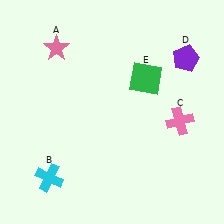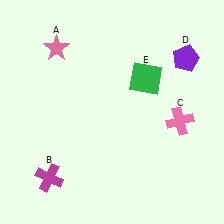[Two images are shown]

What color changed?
The cross (B) changed from cyan in Image 1 to magenta in Image 2.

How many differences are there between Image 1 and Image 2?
There is 1 difference between the two images.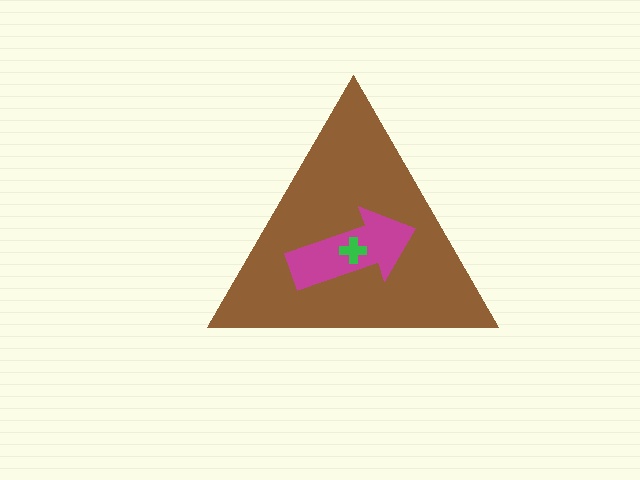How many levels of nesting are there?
3.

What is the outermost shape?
The brown triangle.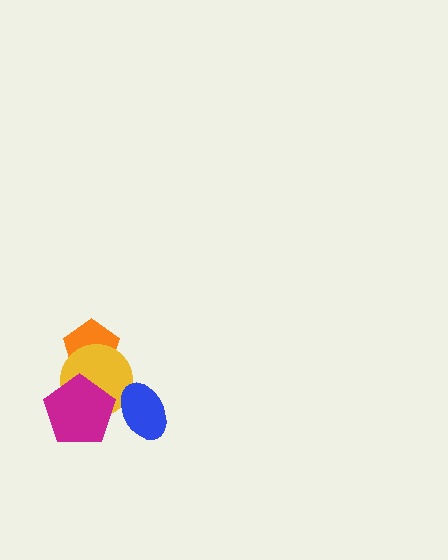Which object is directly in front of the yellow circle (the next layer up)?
The blue ellipse is directly in front of the yellow circle.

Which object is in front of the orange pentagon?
The yellow circle is in front of the orange pentagon.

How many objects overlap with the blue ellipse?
1 object overlaps with the blue ellipse.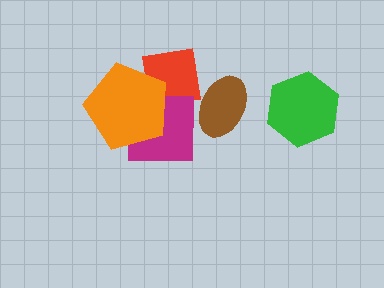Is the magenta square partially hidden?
Yes, it is partially covered by another shape.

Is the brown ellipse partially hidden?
No, no other shape covers it.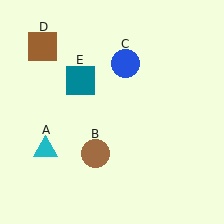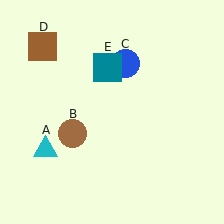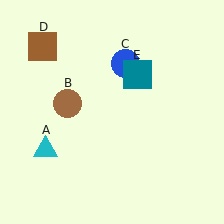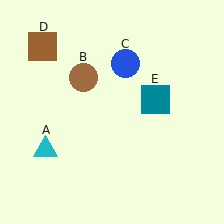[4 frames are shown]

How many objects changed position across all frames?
2 objects changed position: brown circle (object B), teal square (object E).